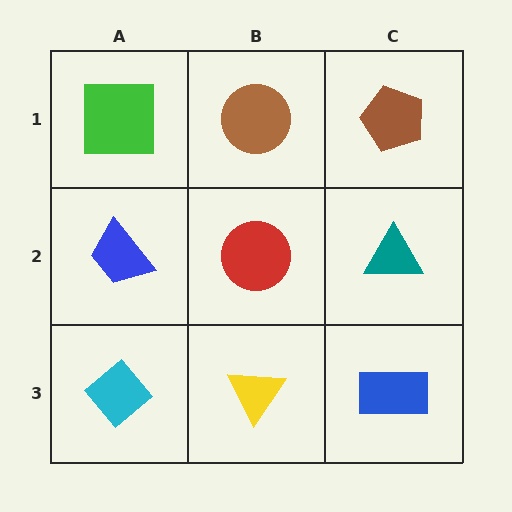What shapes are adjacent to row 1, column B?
A red circle (row 2, column B), a green square (row 1, column A), a brown pentagon (row 1, column C).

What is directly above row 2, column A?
A green square.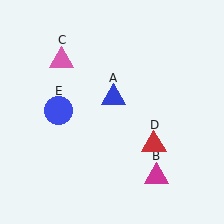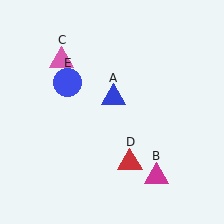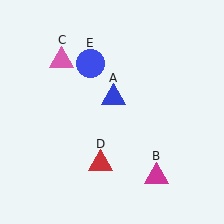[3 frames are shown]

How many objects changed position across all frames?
2 objects changed position: red triangle (object D), blue circle (object E).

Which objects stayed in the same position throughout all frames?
Blue triangle (object A) and magenta triangle (object B) and pink triangle (object C) remained stationary.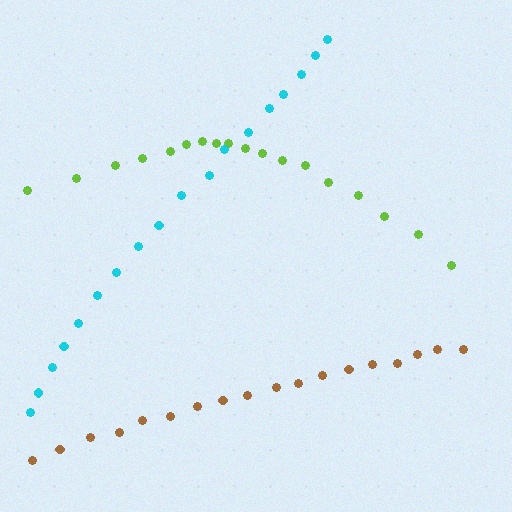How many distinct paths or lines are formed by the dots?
There are 3 distinct paths.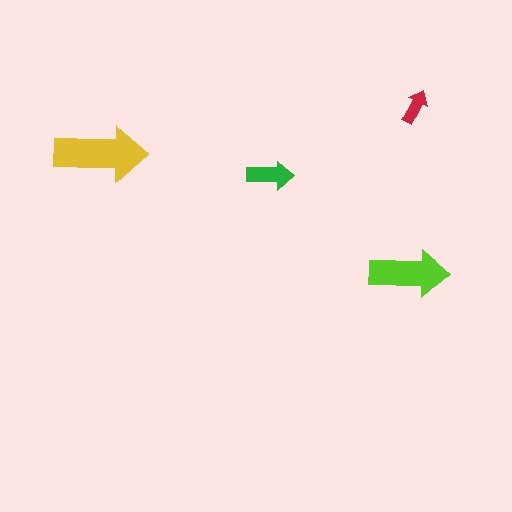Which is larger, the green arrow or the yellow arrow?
The yellow one.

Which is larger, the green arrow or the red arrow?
The green one.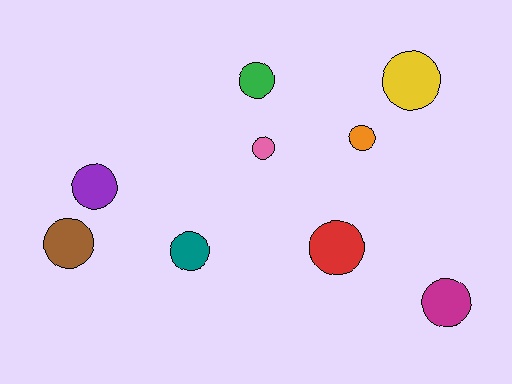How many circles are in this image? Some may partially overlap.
There are 9 circles.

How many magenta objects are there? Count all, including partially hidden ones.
There is 1 magenta object.